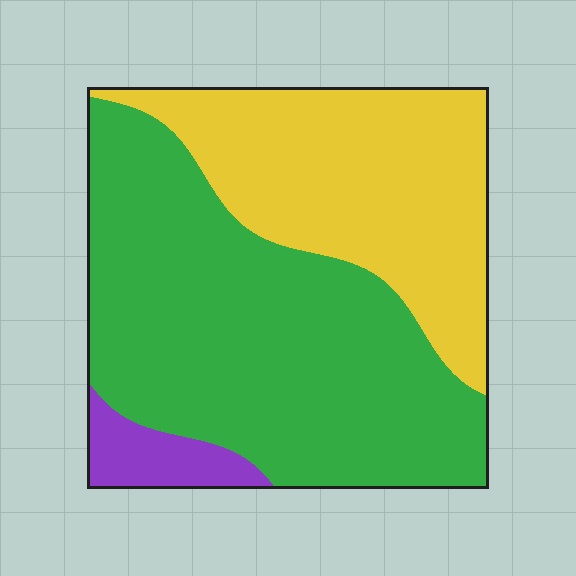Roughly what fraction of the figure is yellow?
Yellow takes up about three eighths (3/8) of the figure.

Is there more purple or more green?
Green.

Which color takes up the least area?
Purple, at roughly 5%.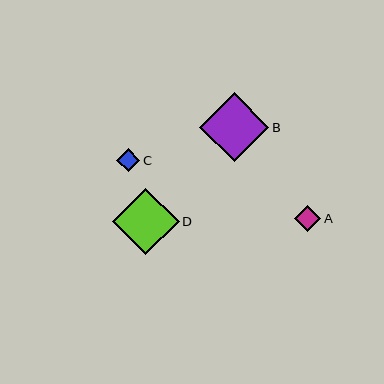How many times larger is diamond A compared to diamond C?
Diamond A is approximately 1.1 times the size of diamond C.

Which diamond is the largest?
Diamond B is the largest with a size of approximately 69 pixels.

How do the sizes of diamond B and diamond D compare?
Diamond B and diamond D are approximately the same size.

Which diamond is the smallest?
Diamond C is the smallest with a size of approximately 23 pixels.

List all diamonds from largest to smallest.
From largest to smallest: B, D, A, C.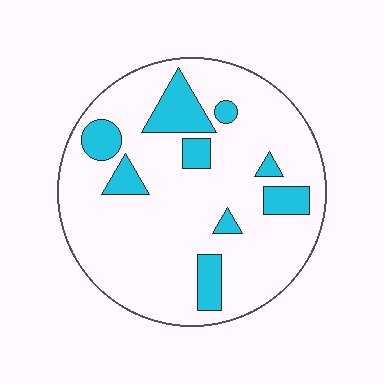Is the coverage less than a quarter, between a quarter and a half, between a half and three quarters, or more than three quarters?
Less than a quarter.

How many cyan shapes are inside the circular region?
9.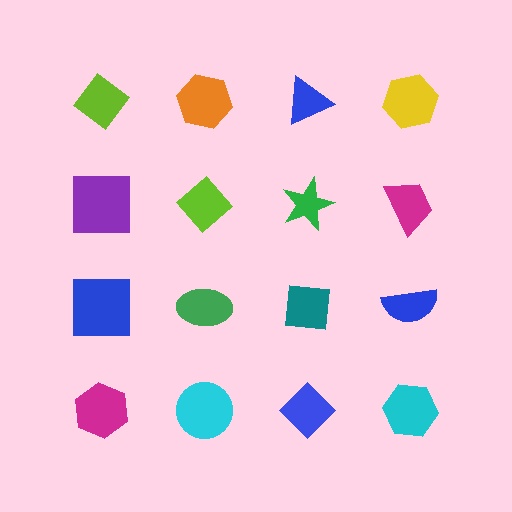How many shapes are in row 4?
4 shapes.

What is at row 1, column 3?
A blue triangle.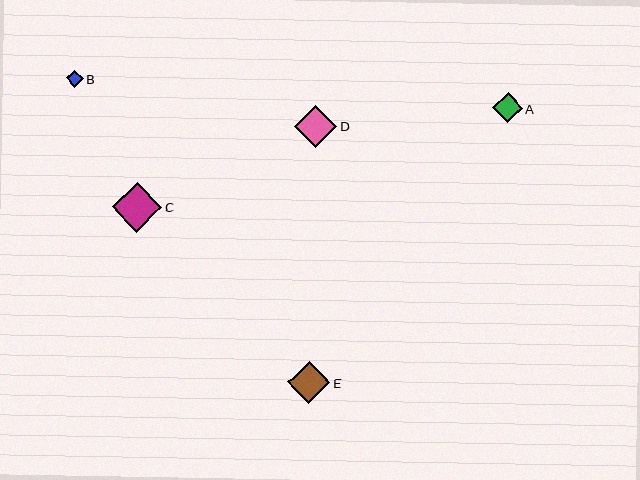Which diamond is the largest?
Diamond C is the largest with a size of approximately 50 pixels.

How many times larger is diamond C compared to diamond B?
Diamond C is approximately 2.9 times the size of diamond B.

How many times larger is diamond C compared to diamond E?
Diamond C is approximately 1.2 times the size of diamond E.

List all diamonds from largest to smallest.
From largest to smallest: C, D, E, A, B.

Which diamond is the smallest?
Diamond B is the smallest with a size of approximately 17 pixels.